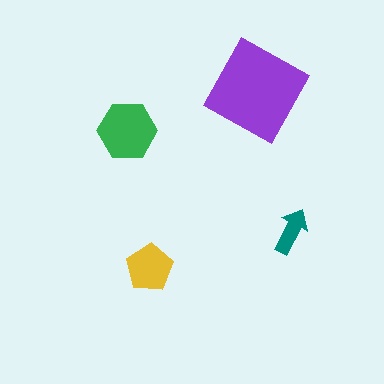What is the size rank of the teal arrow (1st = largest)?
4th.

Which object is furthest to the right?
The teal arrow is rightmost.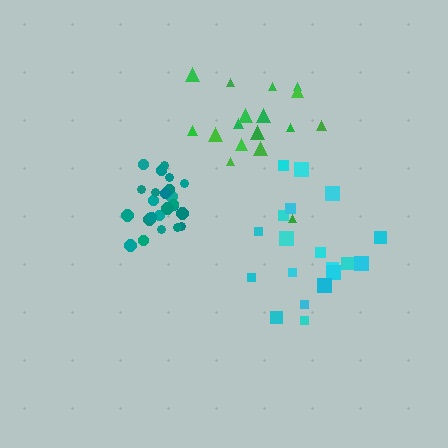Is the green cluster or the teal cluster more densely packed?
Teal.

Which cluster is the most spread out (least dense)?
Green.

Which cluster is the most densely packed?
Teal.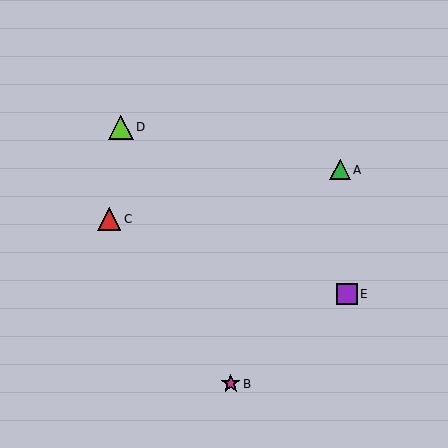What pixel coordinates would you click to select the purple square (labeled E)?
Click at (347, 294) to select the purple square E.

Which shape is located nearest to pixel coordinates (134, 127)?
The lime triangle (labeled D) at (121, 127) is nearest to that location.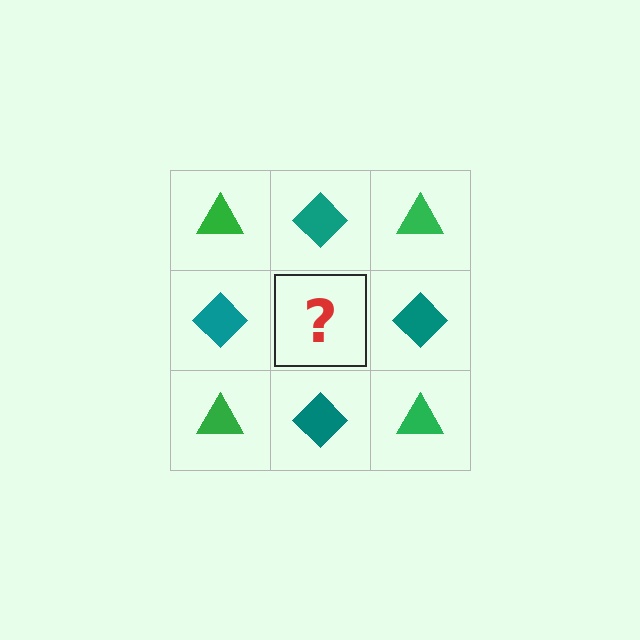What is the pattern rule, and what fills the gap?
The rule is that it alternates green triangle and teal diamond in a checkerboard pattern. The gap should be filled with a green triangle.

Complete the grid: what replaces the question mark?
The question mark should be replaced with a green triangle.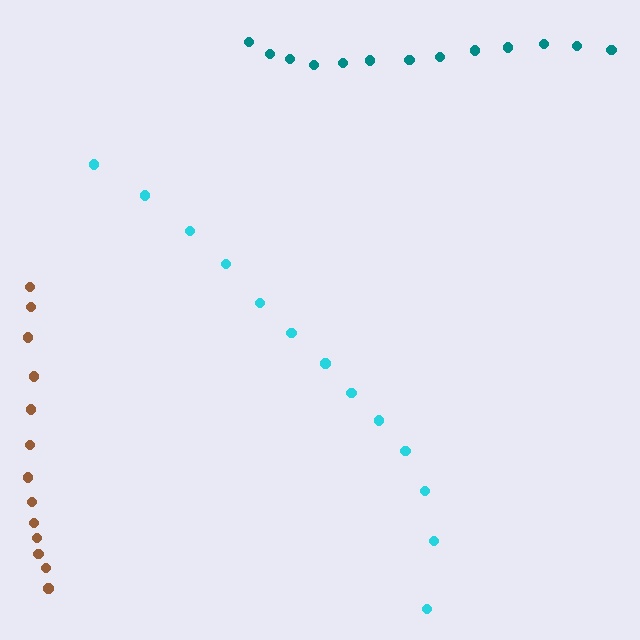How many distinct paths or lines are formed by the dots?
There are 3 distinct paths.